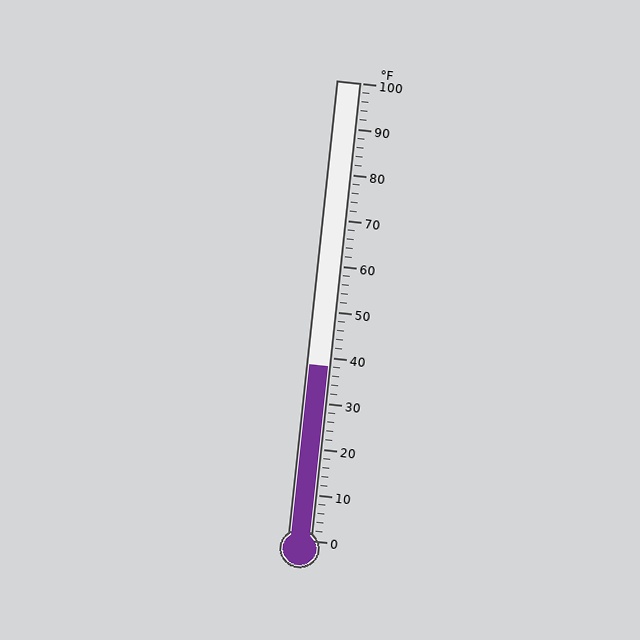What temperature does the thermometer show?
The thermometer shows approximately 38°F.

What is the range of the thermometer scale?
The thermometer scale ranges from 0°F to 100°F.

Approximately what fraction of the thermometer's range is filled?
The thermometer is filled to approximately 40% of its range.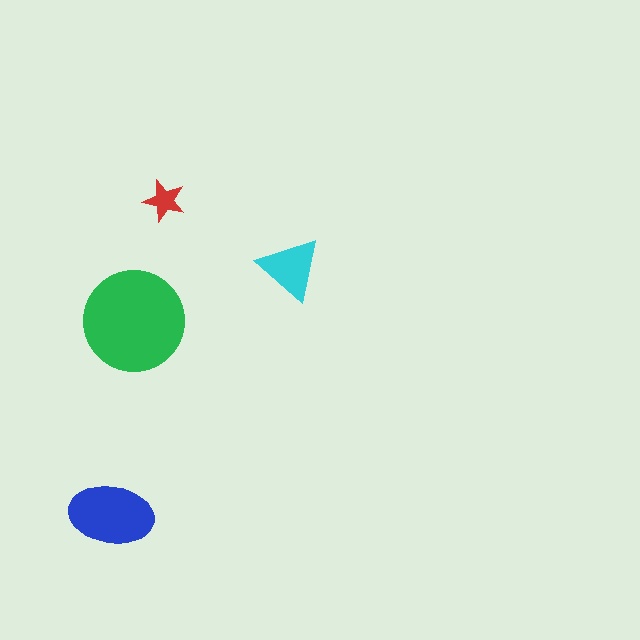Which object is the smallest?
The red star.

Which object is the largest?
The green circle.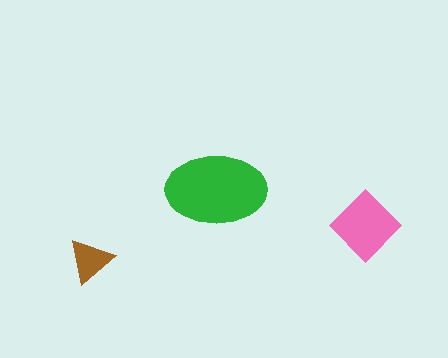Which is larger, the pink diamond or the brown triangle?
The pink diamond.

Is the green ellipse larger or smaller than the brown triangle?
Larger.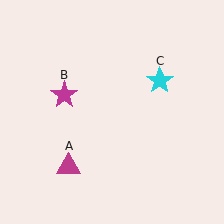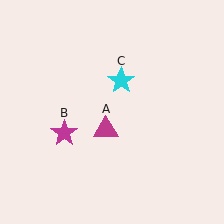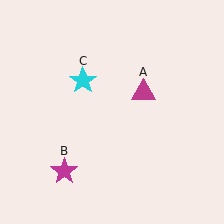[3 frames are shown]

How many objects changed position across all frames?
3 objects changed position: magenta triangle (object A), magenta star (object B), cyan star (object C).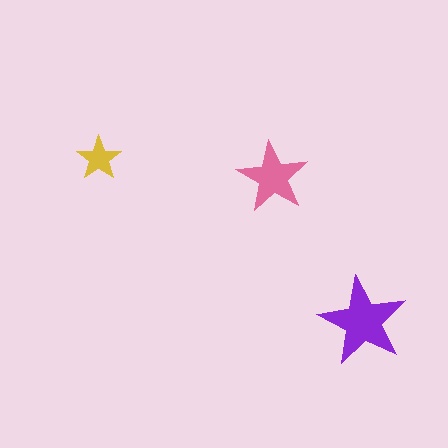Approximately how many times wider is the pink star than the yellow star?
About 1.5 times wider.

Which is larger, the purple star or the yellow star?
The purple one.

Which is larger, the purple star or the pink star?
The purple one.